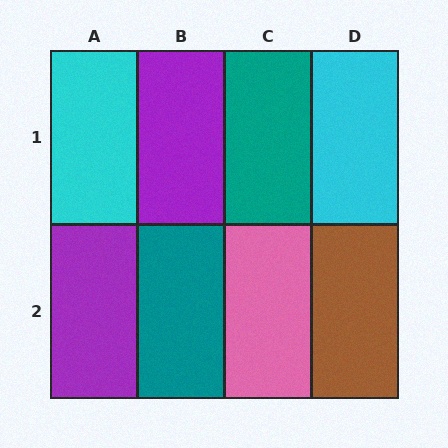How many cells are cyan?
2 cells are cyan.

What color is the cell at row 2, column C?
Pink.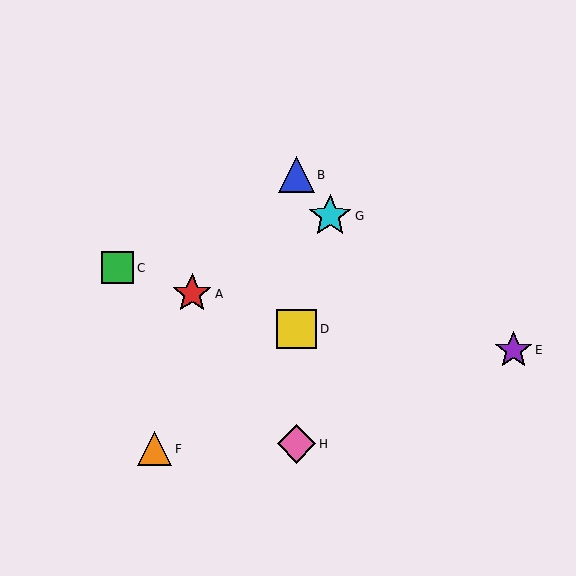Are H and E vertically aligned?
No, H is at x≈297 and E is at x≈514.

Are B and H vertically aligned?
Yes, both are at x≈297.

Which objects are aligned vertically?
Objects B, D, H are aligned vertically.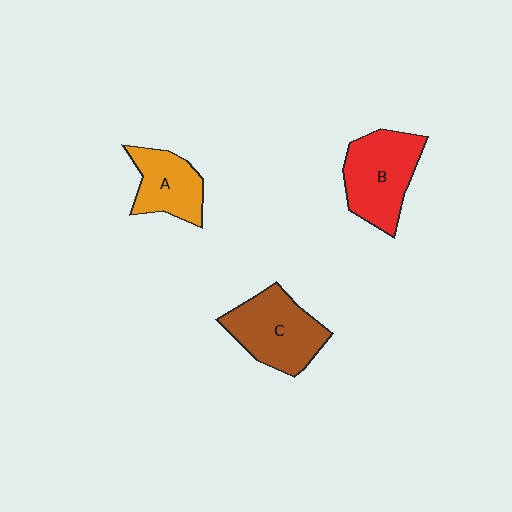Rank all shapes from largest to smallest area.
From largest to smallest: B (red), C (brown), A (orange).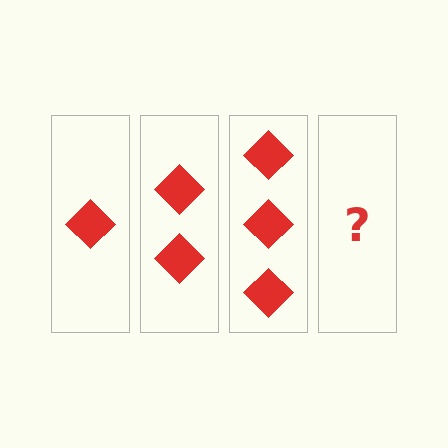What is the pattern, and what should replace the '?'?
The pattern is that each step adds one more diamond. The '?' should be 4 diamonds.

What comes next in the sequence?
The next element should be 4 diamonds.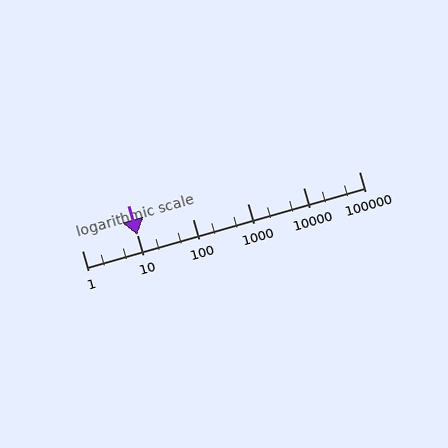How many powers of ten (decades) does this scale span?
The scale spans 5 decades, from 1 to 100000.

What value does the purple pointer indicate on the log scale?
The pointer indicates approximately 10.